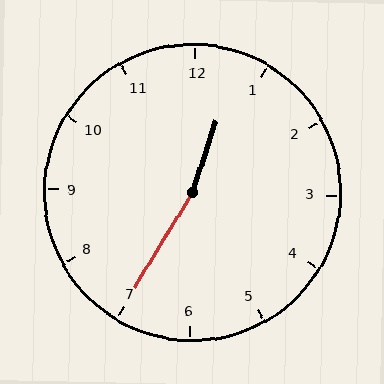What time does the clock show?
12:35.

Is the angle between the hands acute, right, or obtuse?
It is obtuse.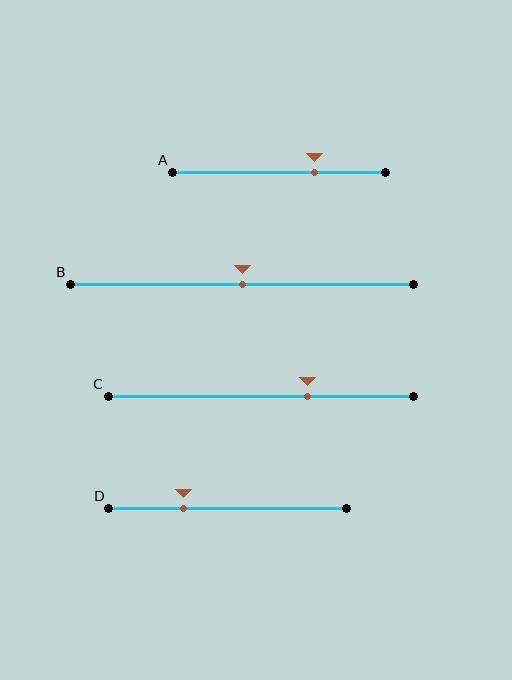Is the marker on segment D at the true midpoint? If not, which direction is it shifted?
No, the marker on segment D is shifted to the left by about 19% of the segment length.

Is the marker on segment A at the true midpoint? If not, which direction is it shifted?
No, the marker on segment A is shifted to the right by about 16% of the segment length.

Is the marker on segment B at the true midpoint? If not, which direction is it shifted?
Yes, the marker on segment B is at the true midpoint.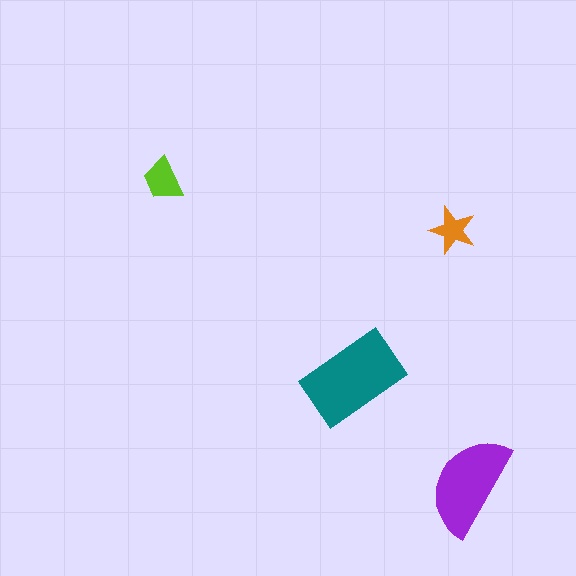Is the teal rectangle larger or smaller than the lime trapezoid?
Larger.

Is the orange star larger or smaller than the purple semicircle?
Smaller.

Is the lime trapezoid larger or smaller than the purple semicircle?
Smaller.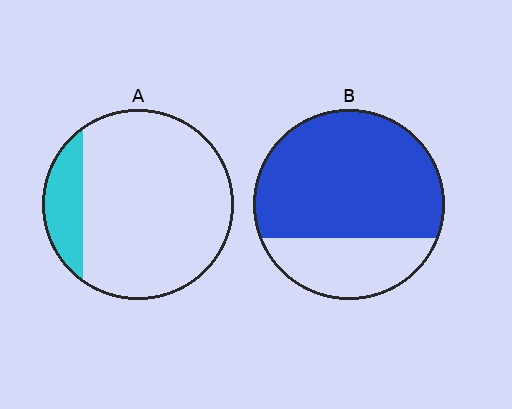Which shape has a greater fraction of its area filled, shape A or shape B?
Shape B.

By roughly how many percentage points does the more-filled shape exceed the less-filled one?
By roughly 55 percentage points (B over A).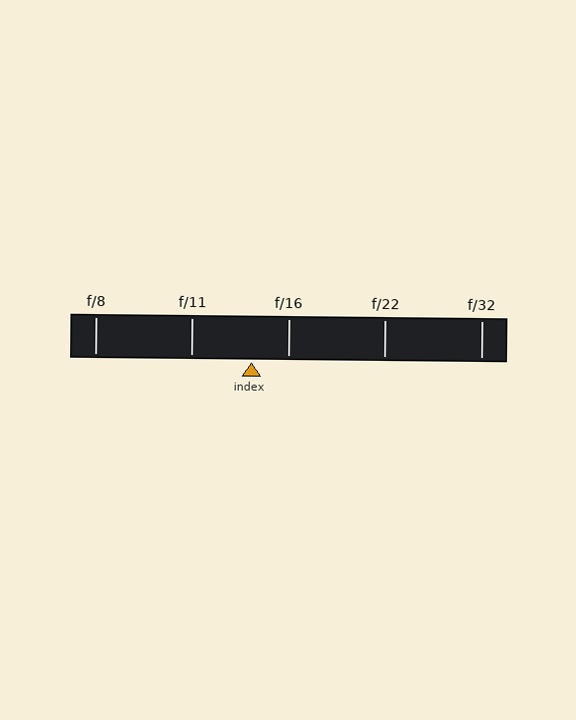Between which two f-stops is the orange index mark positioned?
The index mark is between f/11 and f/16.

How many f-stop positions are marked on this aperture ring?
There are 5 f-stop positions marked.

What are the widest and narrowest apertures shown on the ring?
The widest aperture shown is f/8 and the narrowest is f/32.